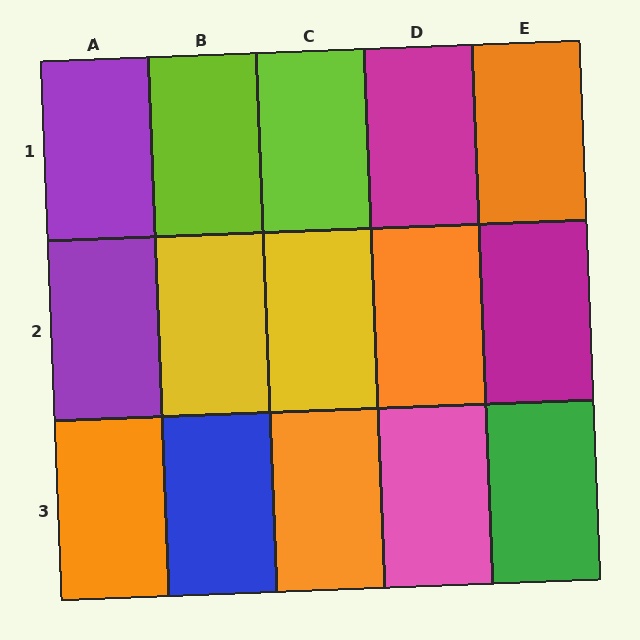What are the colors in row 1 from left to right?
Purple, lime, lime, magenta, orange.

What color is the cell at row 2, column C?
Yellow.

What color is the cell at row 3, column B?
Blue.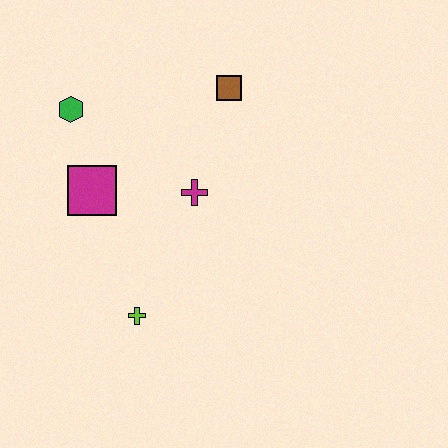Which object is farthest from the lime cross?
The brown square is farthest from the lime cross.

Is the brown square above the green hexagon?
Yes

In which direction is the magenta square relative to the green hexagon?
The magenta square is below the green hexagon.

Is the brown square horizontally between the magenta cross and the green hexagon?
No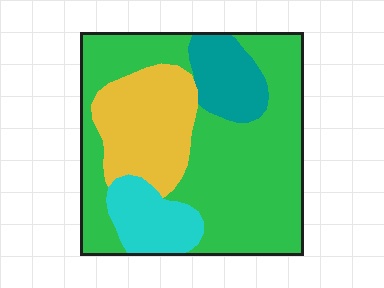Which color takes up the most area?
Green, at roughly 55%.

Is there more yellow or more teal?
Yellow.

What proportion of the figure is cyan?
Cyan covers about 10% of the figure.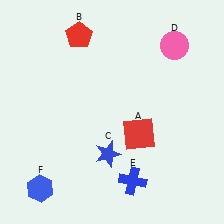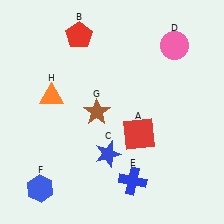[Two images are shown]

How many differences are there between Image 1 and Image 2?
There are 2 differences between the two images.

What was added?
A brown star (G), an orange triangle (H) were added in Image 2.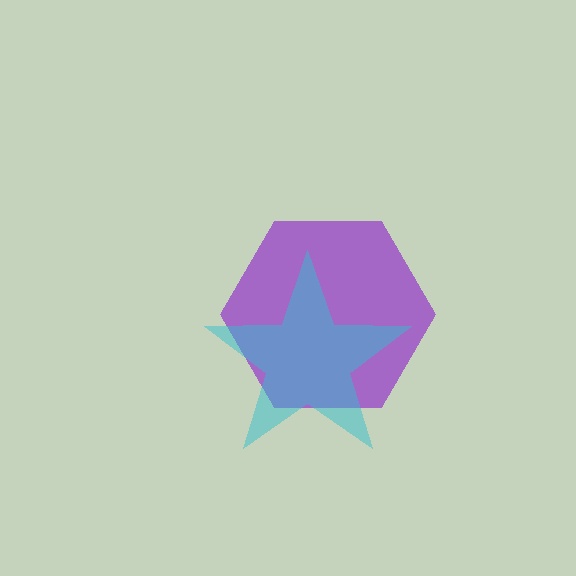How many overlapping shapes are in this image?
There are 2 overlapping shapes in the image.